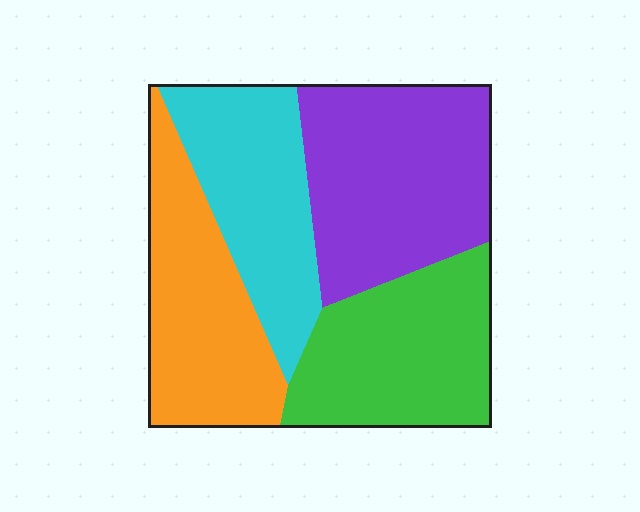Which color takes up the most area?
Purple, at roughly 30%.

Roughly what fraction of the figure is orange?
Orange takes up about one quarter (1/4) of the figure.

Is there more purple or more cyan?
Purple.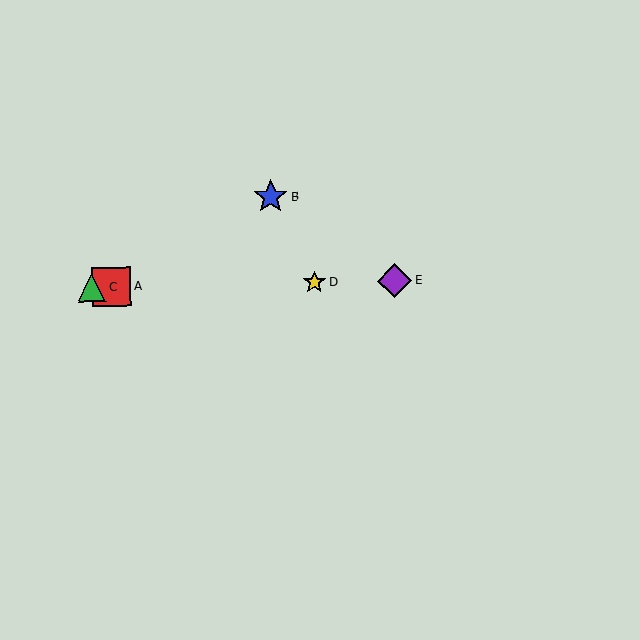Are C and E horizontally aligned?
Yes, both are at y≈288.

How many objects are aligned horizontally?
4 objects (A, C, D, E) are aligned horizontally.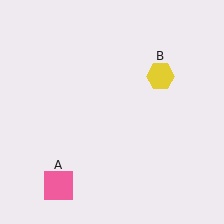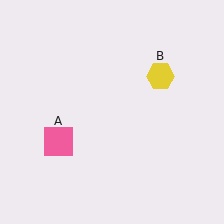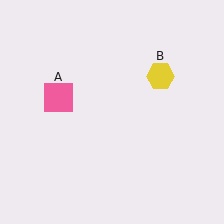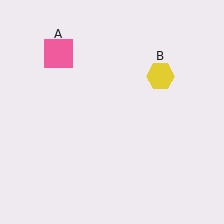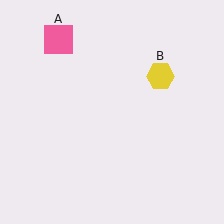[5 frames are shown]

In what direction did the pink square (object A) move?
The pink square (object A) moved up.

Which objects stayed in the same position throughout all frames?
Yellow hexagon (object B) remained stationary.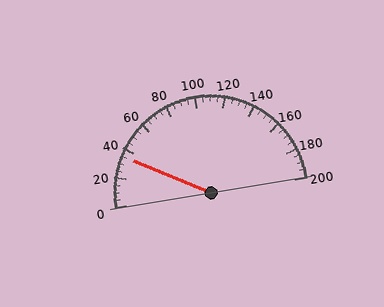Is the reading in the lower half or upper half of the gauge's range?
The reading is in the lower half of the range (0 to 200).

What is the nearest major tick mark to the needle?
The nearest major tick mark is 40.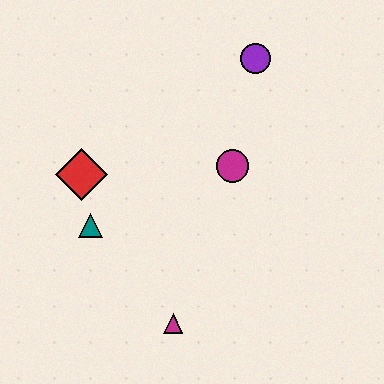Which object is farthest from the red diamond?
The purple circle is farthest from the red diamond.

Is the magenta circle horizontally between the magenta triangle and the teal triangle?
No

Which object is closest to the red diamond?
The teal triangle is closest to the red diamond.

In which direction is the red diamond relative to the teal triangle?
The red diamond is above the teal triangle.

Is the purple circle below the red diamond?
No